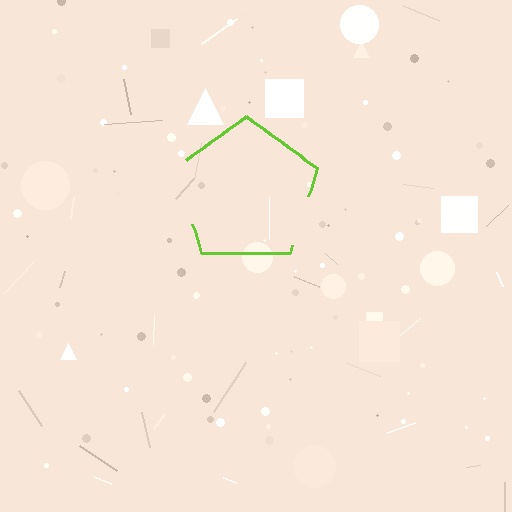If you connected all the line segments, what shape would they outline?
They would outline a pentagon.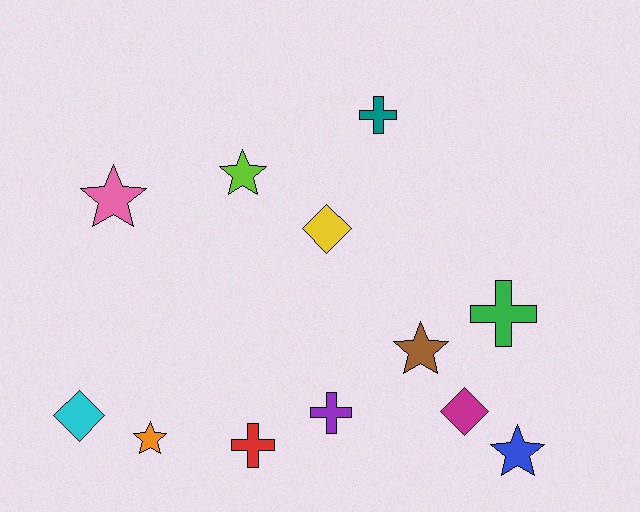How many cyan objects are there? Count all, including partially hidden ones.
There is 1 cyan object.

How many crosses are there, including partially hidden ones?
There are 4 crosses.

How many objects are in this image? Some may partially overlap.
There are 12 objects.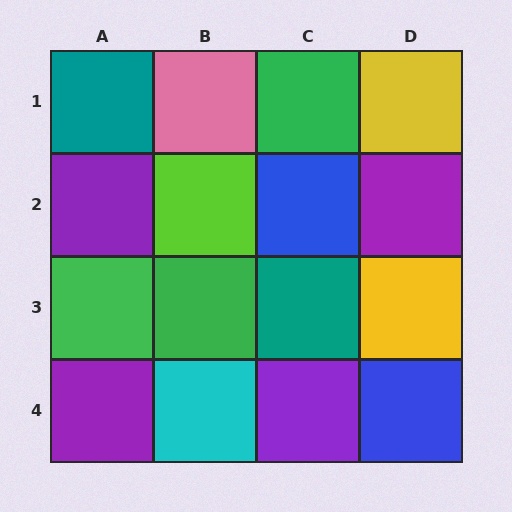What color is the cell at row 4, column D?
Blue.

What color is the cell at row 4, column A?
Purple.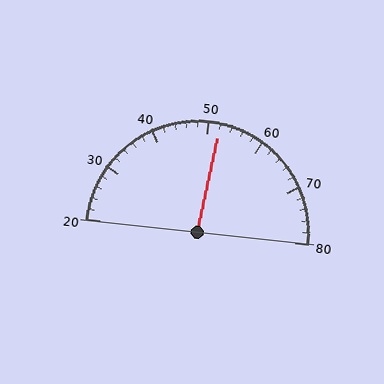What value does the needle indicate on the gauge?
The needle indicates approximately 52.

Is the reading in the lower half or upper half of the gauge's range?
The reading is in the upper half of the range (20 to 80).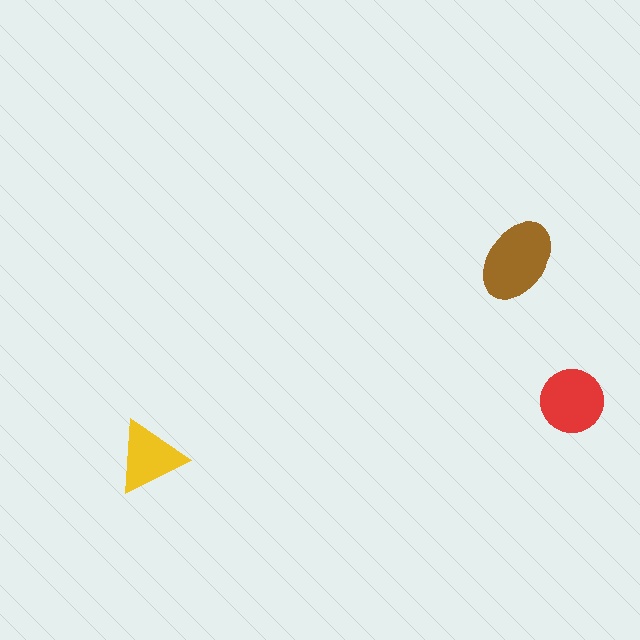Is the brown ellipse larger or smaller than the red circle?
Larger.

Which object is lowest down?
The yellow triangle is bottommost.